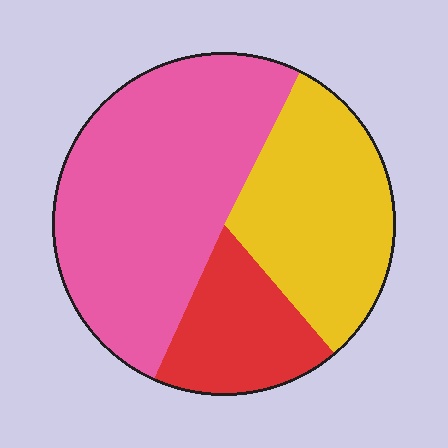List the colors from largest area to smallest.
From largest to smallest: pink, yellow, red.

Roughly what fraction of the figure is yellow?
Yellow covers around 30% of the figure.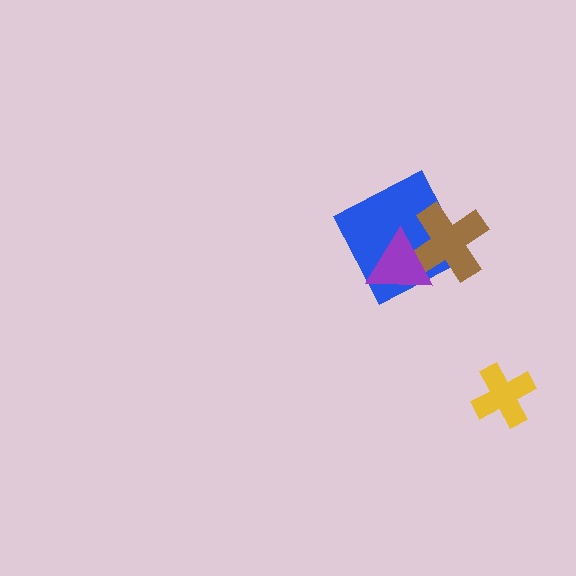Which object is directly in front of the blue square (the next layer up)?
The brown cross is directly in front of the blue square.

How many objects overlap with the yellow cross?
0 objects overlap with the yellow cross.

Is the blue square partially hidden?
Yes, it is partially covered by another shape.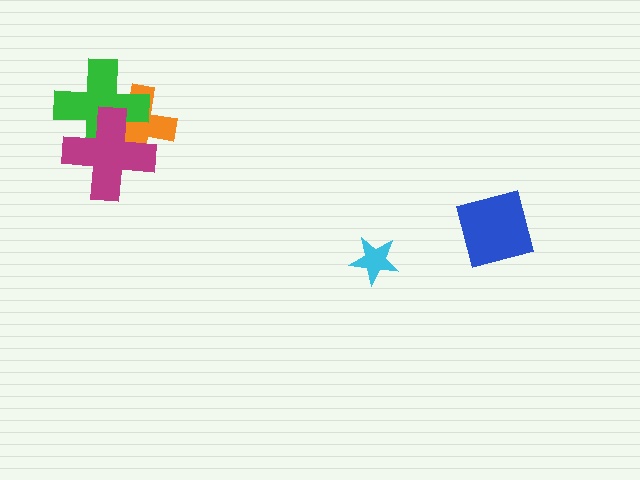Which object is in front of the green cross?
The magenta cross is in front of the green cross.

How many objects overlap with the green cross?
2 objects overlap with the green cross.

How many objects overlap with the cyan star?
0 objects overlap with the cyan star.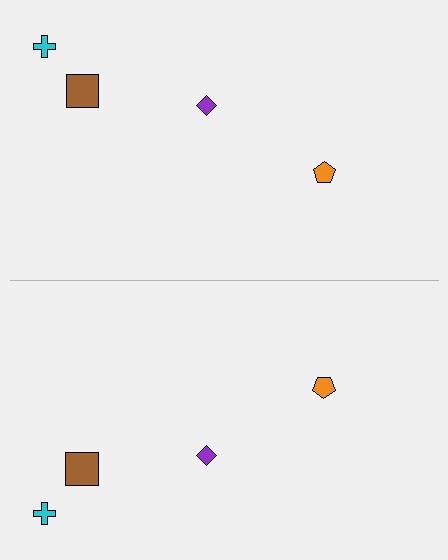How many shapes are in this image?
There are 8 shapes in this image.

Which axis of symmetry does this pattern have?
The pattern has a horizontal axis of symmetry running through the center of the image.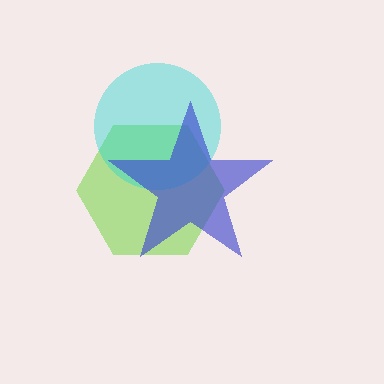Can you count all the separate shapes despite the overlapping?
Yes, there are 3 separate shapes.